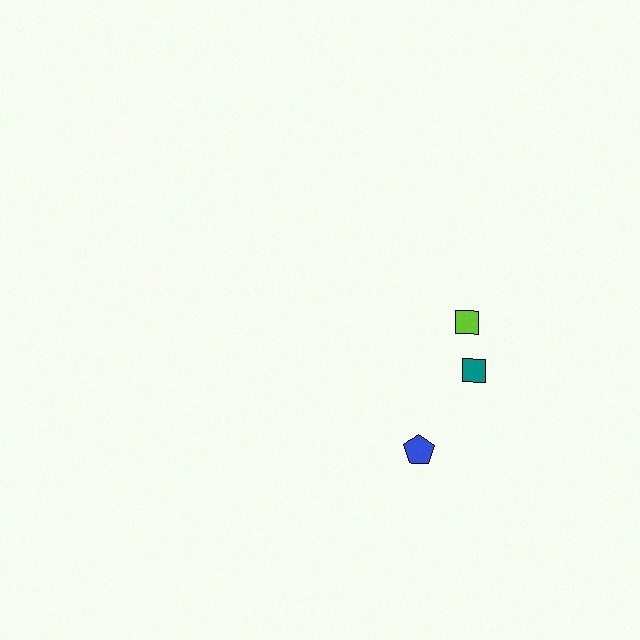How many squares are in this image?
There are 2 squares.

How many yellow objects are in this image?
There are no yellow objects.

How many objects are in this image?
There are 3 objects.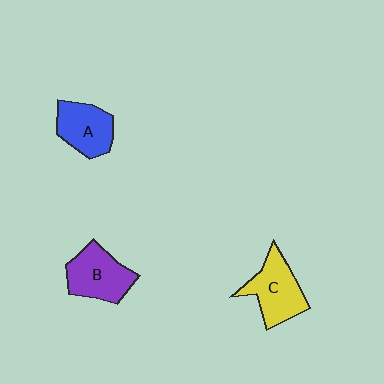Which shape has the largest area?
Shape C (yellow).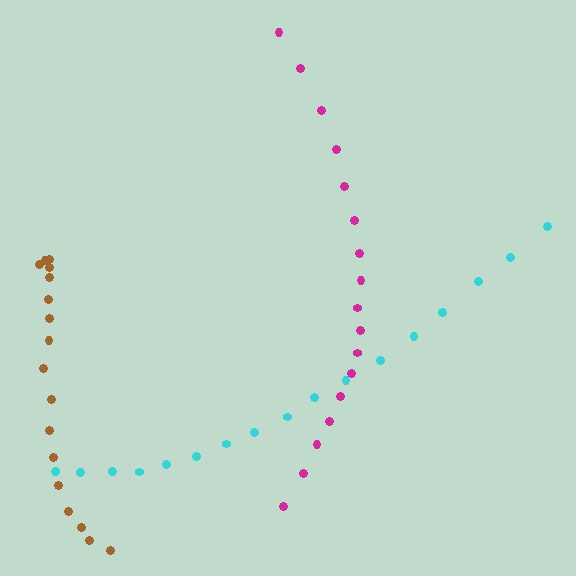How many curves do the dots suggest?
There are 3 distinct paths.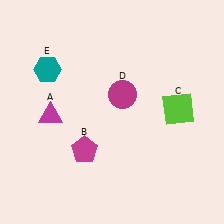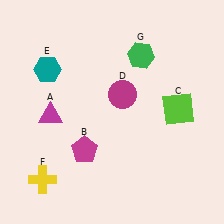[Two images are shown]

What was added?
A yellow cross (F), a green hexagon (G) were added in Image 2.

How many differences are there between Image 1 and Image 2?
There are 2 differences between the two images.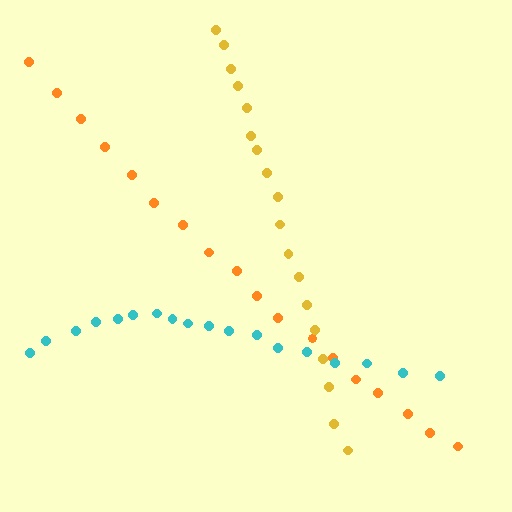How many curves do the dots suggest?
There are 3 distinct paths.